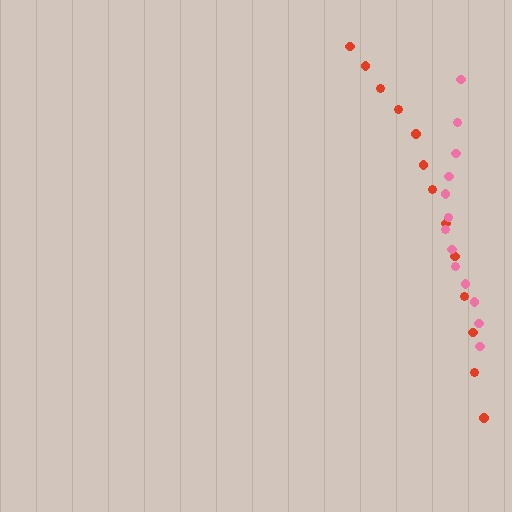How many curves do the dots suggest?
There are 2 distinct paths.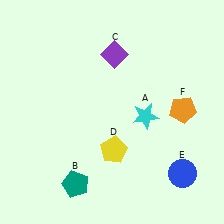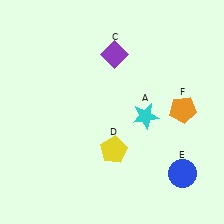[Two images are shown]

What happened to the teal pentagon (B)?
The teal pentagon (B) was removed in Image 2. It was in the bottom-left area of Image 1.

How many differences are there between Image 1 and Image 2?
There is 1 difference between the two images.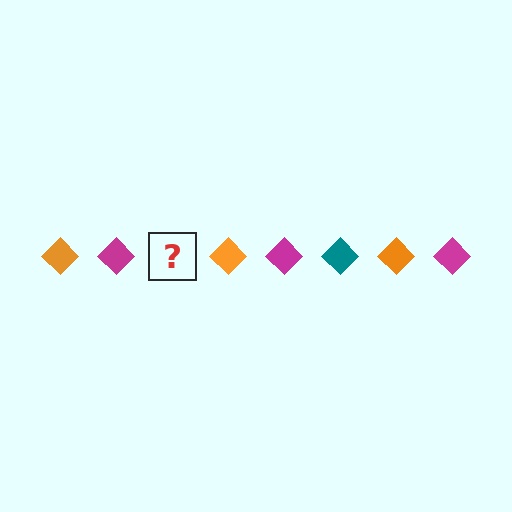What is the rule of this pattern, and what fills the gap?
The rule is that the pattern cycles through orange, magenta, teal diamonds. The gap should be filled with a teal diamond.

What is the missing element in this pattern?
The missing element is a teal diamond.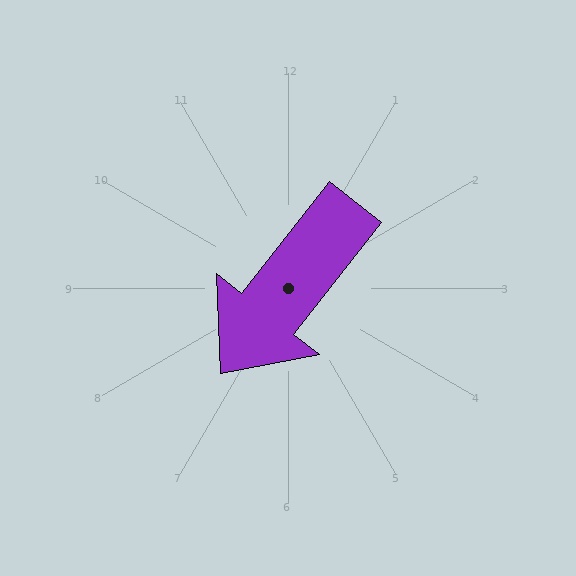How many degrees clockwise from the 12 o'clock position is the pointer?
Approximately 218 degrees.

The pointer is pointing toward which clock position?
Roughly 7 o'clock.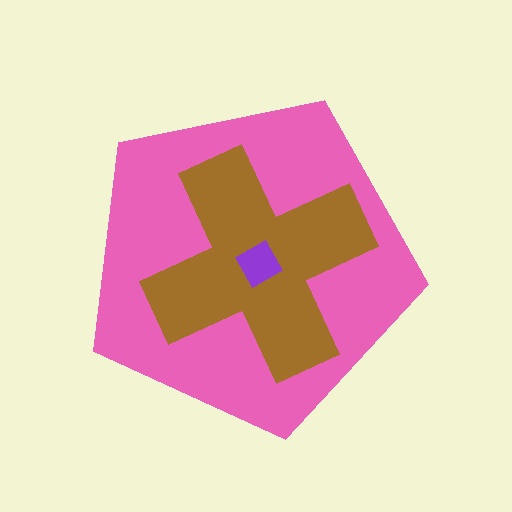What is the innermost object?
The purple square.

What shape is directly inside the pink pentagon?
The brown cross.